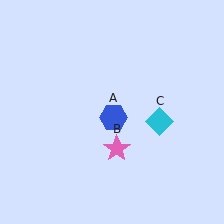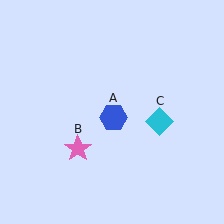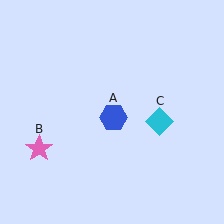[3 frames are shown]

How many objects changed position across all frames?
1 object changed position: pink star (object B).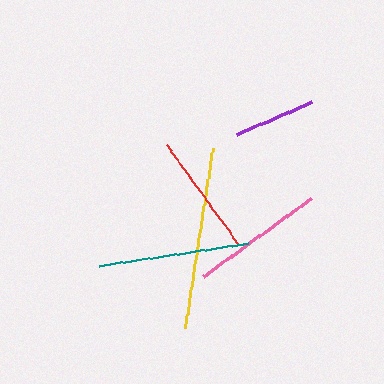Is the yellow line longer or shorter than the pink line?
The yellow line is longer than the pink line.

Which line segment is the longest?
The yellow line is the longest at approximately 182 pixels.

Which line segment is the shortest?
The purple line is the shortest at approximately 82 pixels.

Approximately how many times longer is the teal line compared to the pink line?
The teal line is approximately 1.1 times the length of the pink line.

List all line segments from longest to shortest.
From longest to shortest: yellow, teal, pink, red, purple.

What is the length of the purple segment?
The purple segment is approximately 82 pixels long.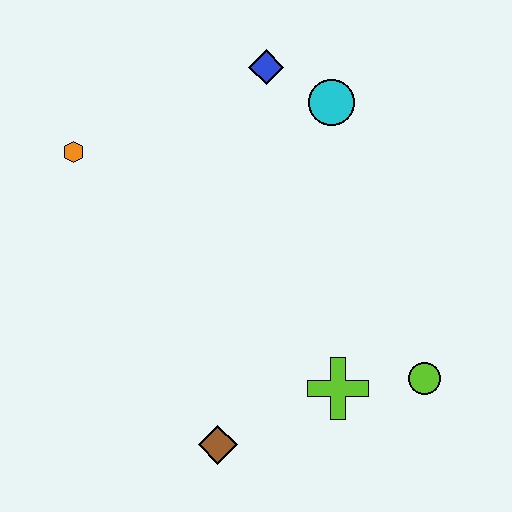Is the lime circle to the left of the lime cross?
No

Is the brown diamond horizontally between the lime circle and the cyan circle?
No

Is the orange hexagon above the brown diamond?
Yes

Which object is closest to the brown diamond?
The lime cross is closest to the brown diamond.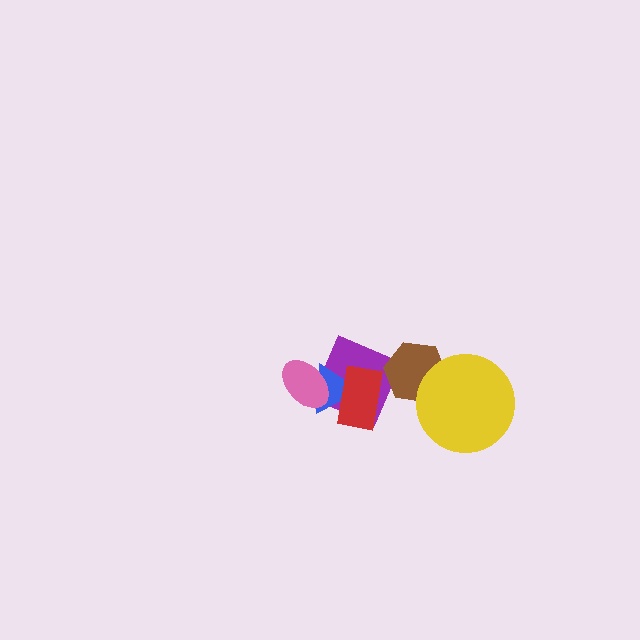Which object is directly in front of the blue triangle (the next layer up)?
The pink ellipse is directly in front of the blue triangle.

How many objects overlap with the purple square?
3 objects overlap with the purple square.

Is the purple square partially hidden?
Yes, it is partially covered by another shape.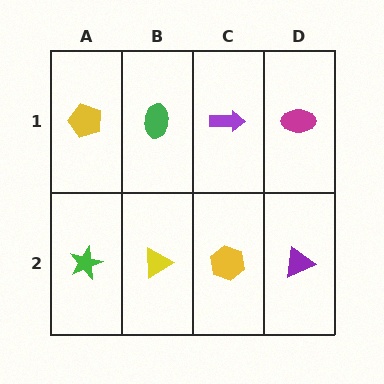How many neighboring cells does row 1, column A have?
2.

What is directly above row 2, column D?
A magenta ellipse.